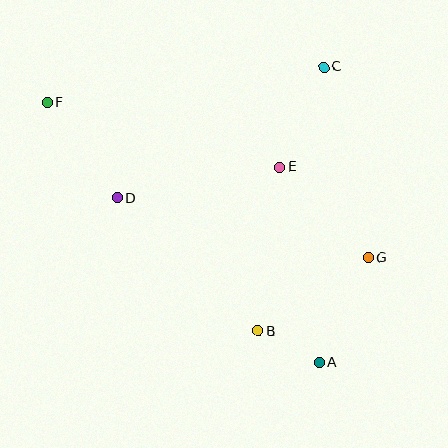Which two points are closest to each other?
Points A and B are closest to each other.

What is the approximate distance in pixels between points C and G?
The distance between C and G is approximately 195 pixels.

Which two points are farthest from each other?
Points A and F are farthest from each other.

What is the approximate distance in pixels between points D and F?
The distance between D and F is approximately 119 pixels.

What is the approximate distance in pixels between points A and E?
The distance between A and E is approximately 199 pixels.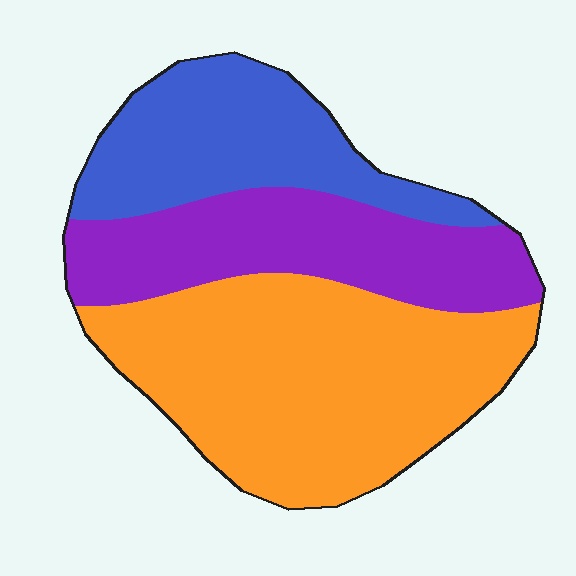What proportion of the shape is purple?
Purple covers roughly 30% of the shape.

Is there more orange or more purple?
Orange.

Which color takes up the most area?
Orange, at roughly 45%.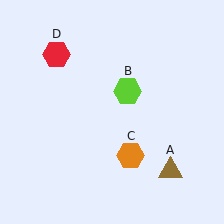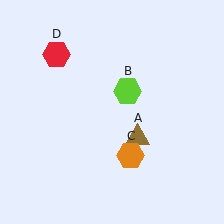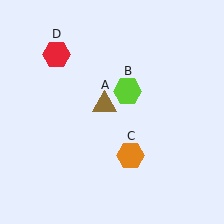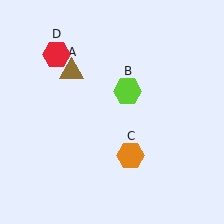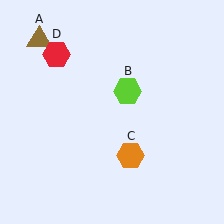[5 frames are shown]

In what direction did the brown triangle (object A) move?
The brown triangle (object A) moved up and to the left.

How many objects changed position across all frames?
1 object changed position: brown triangle (object A).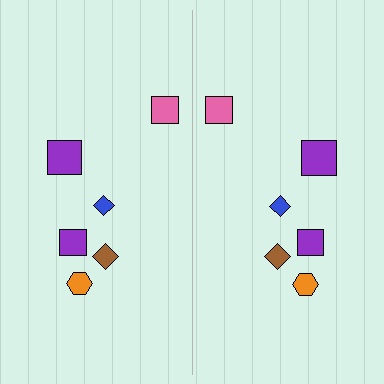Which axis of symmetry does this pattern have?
The pattern has a vertical axis of symmetry running through the center of the image.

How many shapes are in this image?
There are 12 shapes in this image.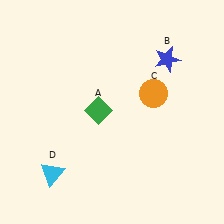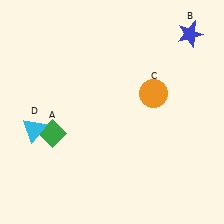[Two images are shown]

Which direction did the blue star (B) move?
The blue star (B) moved up.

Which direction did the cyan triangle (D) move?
The cyan triangle (D) moved up.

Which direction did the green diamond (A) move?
The green diamond (A) moved left.